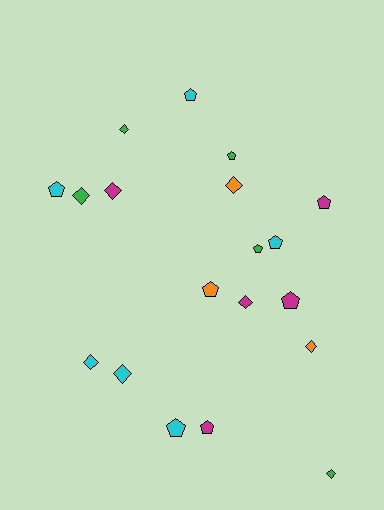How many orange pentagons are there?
There is 1 orange pentagon.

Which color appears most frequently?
Cyan, with 6 objects.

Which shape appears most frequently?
Pentagon, with 10 objects.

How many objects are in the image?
There are 19 objects.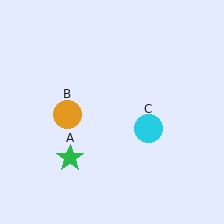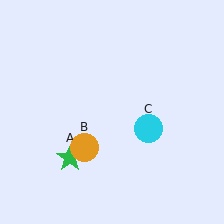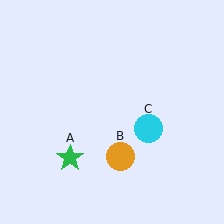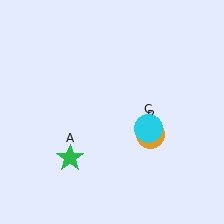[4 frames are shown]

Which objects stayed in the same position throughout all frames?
Green star (object A) and cyan circle (object C) remained stationary.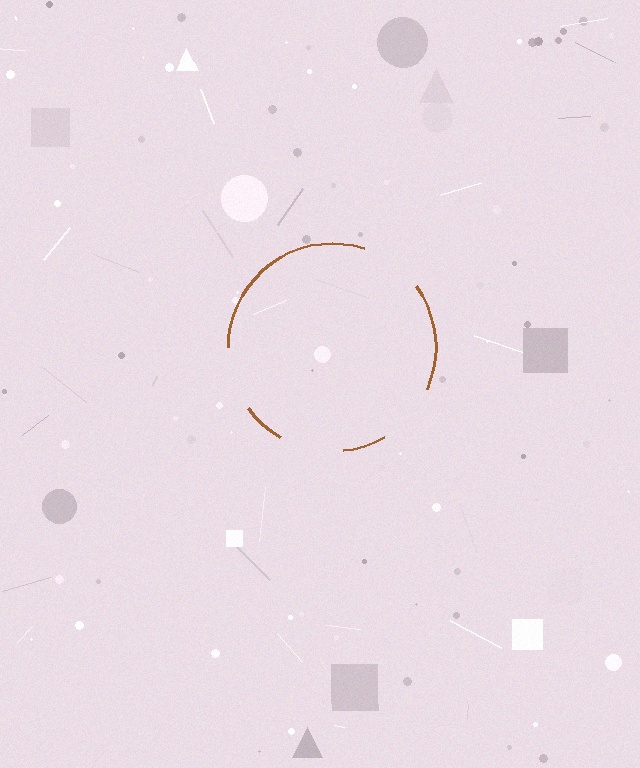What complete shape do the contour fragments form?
The contour fragments form a circle.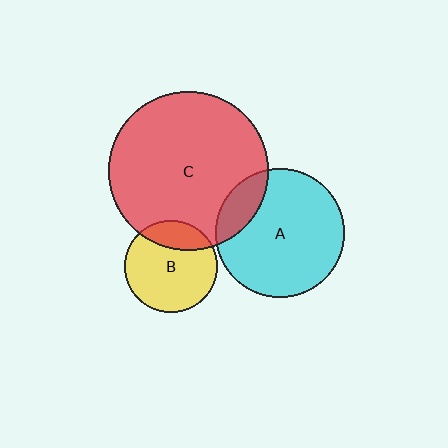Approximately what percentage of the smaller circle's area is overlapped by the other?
Approximately 15%.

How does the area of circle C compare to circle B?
Approximately 3.0 times.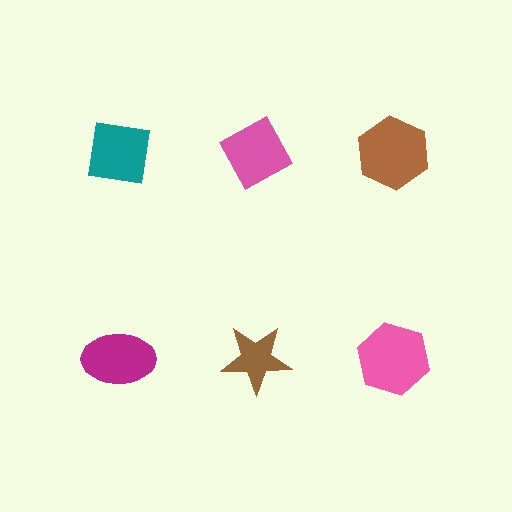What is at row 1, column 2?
A pink diamond.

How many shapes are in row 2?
3 shapes.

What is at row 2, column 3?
A pink hexagon.